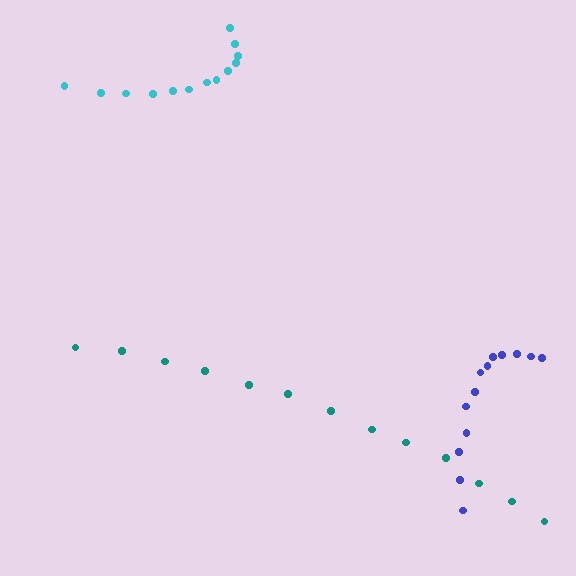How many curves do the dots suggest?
There are 3 distinct paths.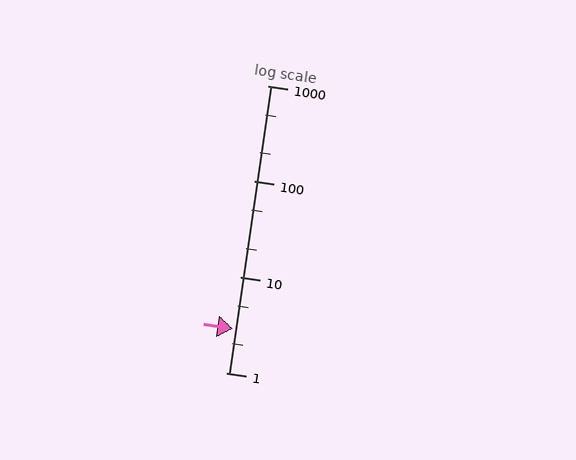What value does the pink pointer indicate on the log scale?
The pointer indicates approximately 2.9.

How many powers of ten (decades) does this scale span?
The scale spans 3 decades, from 1 to 1000.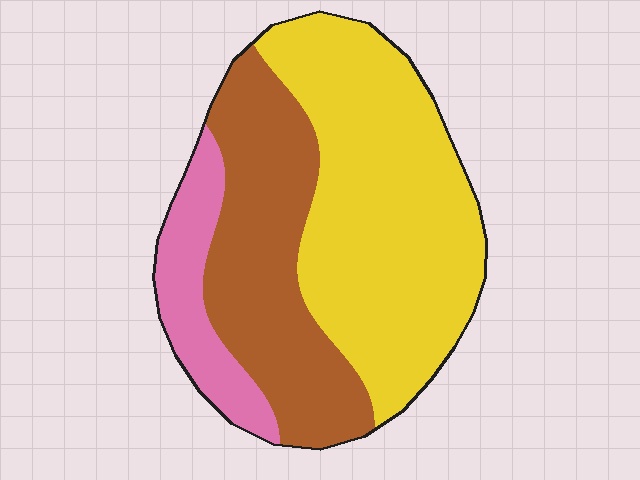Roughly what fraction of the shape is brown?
Brown covers 34% of the shape.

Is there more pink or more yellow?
Yellow.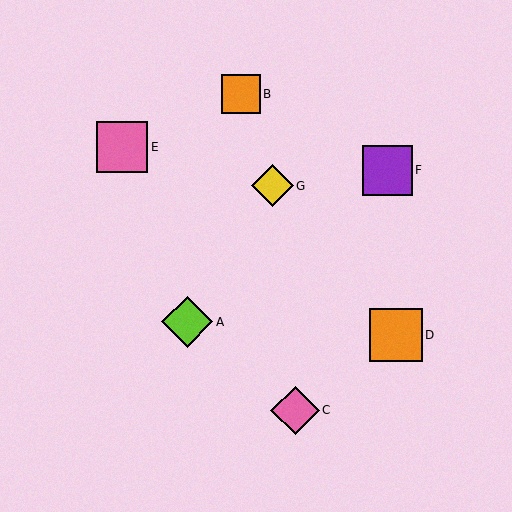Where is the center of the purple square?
The center of the purple square is at (388, 170).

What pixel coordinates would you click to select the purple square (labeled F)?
Click at (388, 170) to select the purple square F.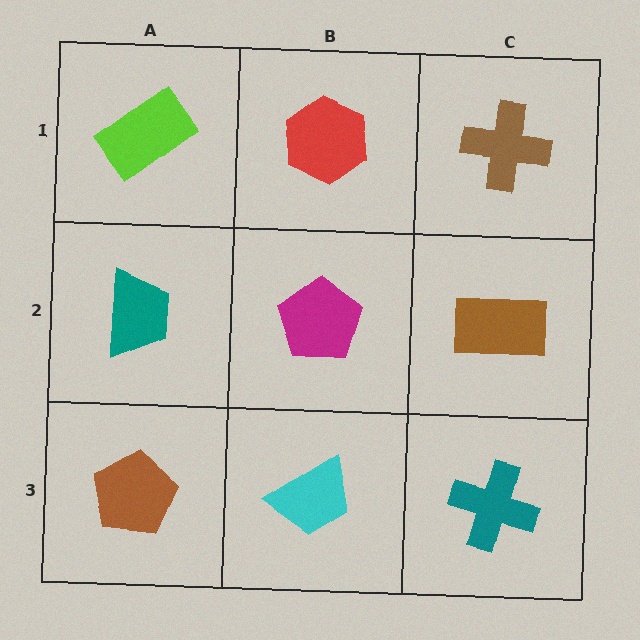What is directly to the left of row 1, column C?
A red hexagon.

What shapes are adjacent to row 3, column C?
A brown rectangle (row 2, column C), a cyan trapezoid (row 3, column B).